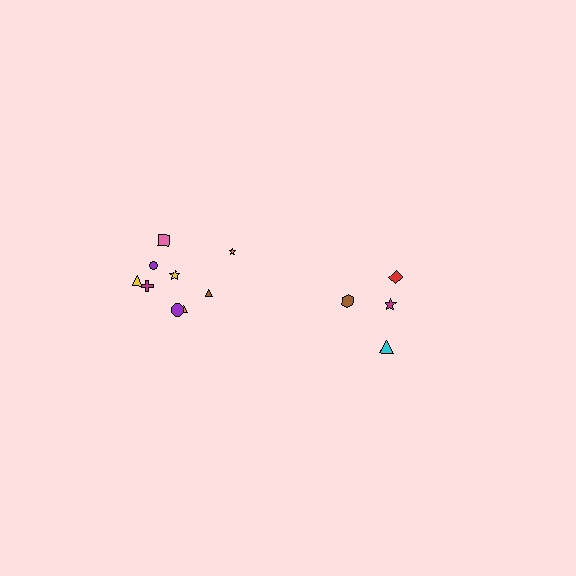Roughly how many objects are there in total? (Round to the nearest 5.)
Roughly 15 objects in total.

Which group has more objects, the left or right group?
The left group.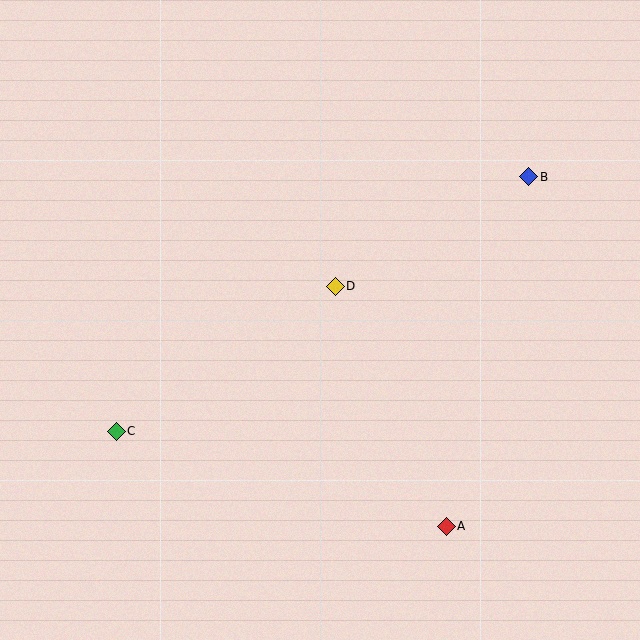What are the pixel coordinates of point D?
Point D is at (335, 286).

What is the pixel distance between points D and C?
The distance between D and C is 263 pixels.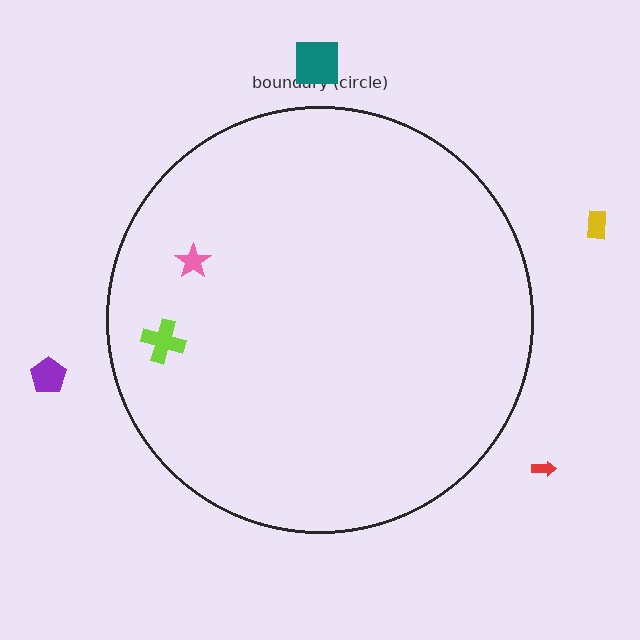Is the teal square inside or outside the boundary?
Outside.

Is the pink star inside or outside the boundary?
Inside.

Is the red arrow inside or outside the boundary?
Outside.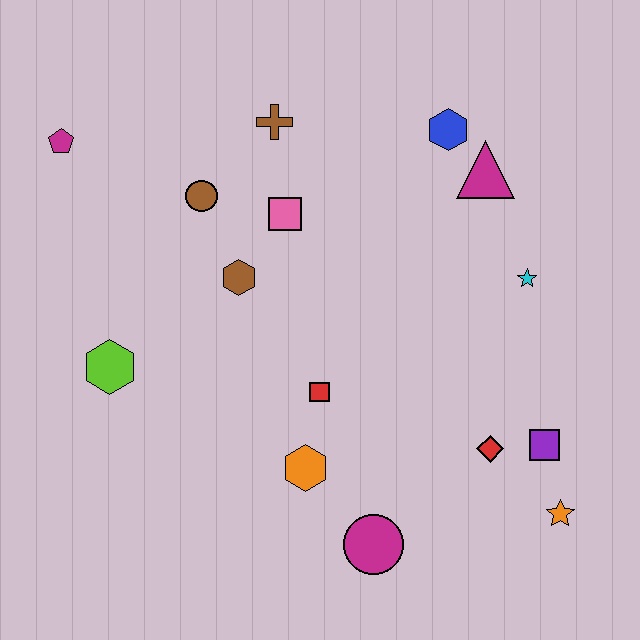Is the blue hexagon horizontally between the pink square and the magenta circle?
No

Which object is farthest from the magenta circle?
The magenta pentagon is farthest from the magenta circle.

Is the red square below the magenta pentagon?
Yes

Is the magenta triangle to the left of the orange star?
Yes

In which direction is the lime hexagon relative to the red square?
The lime hexagon is to the left of the red square.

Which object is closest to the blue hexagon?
The magenta triangle is closest to the blue hexagon.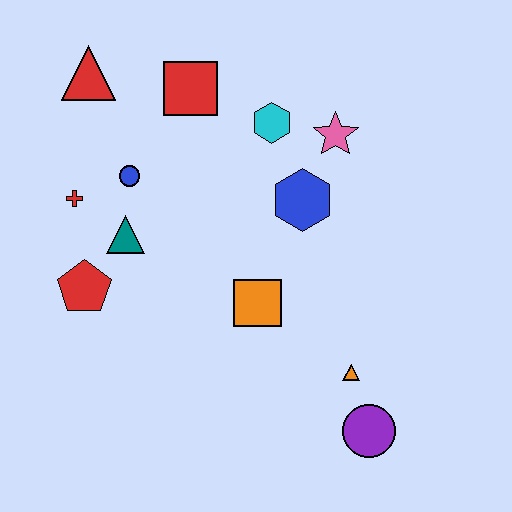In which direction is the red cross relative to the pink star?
The red cross is to the left of the pink star.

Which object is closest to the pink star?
The cyan hexagon is closest to the pink star.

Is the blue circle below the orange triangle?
No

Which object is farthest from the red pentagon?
The purple circle is farthest from the red pentagon.